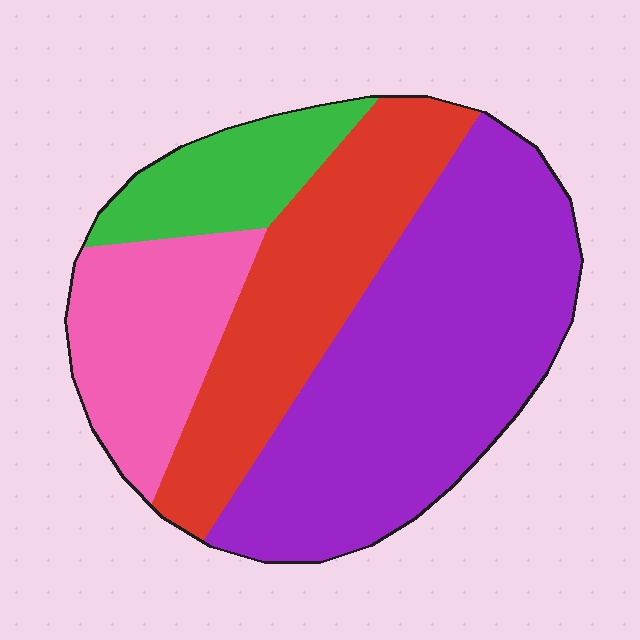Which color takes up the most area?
Purple, at roughly 45%.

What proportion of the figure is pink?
Pink takes up less than a quarter of the figure.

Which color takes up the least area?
Green, at roughly 10%.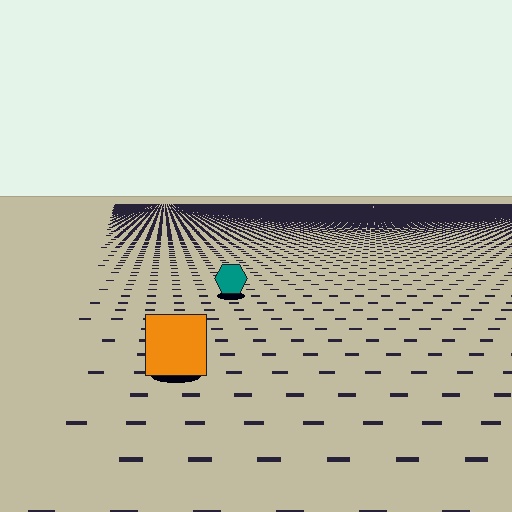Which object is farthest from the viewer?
The teal hexagon is farthest from the viewer. It appears smaller and the ground texture around it is denser.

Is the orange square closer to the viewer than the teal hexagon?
Yes. The orange square is closer — you can tell from the texture gradient: the ground texture is coarser near it.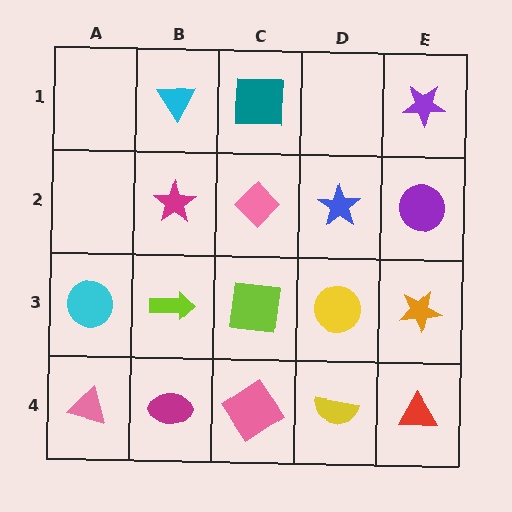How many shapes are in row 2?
4 shapes.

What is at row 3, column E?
An orange star.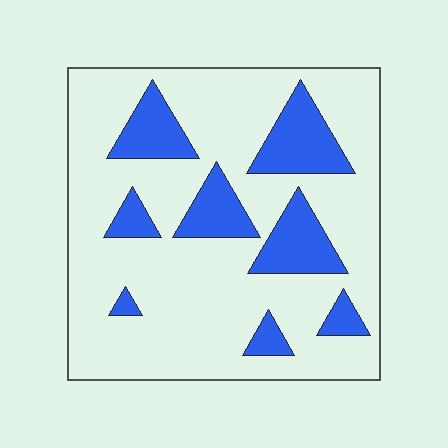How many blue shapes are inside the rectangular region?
8.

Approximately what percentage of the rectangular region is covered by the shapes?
Approximately 20%.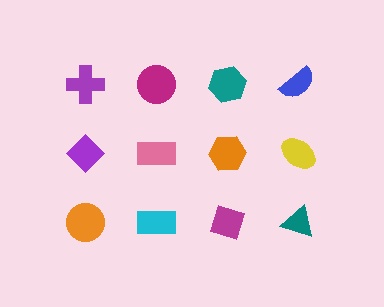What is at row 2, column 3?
An orange hexagon.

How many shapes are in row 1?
4 shapes.